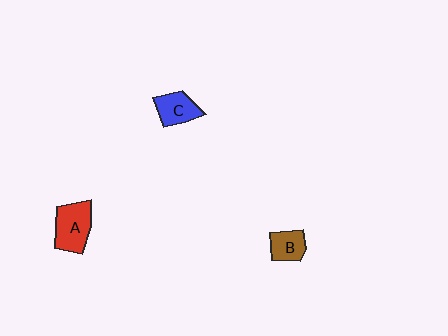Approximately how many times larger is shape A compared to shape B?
Approximately 1.6 times.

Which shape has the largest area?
Shape A (red).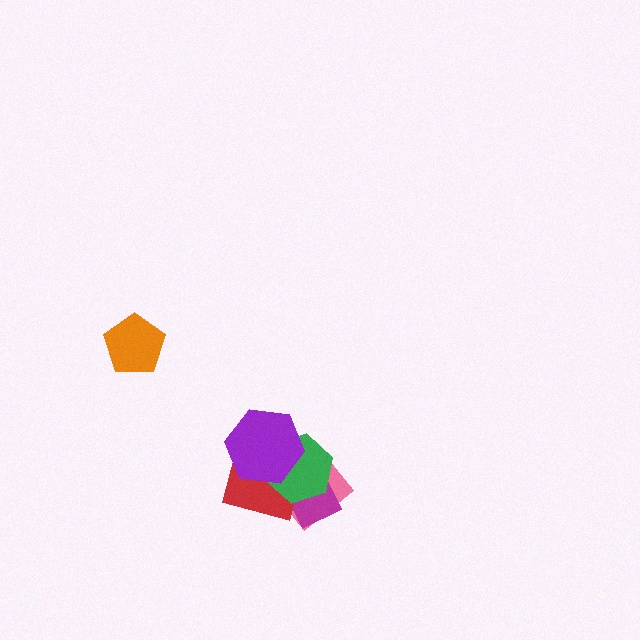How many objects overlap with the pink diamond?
4 objects overlap with the pink diamond.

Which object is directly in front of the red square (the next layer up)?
The green hexagon is directly in front of the red square.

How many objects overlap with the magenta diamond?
3 objects overlap with the magenta diamond.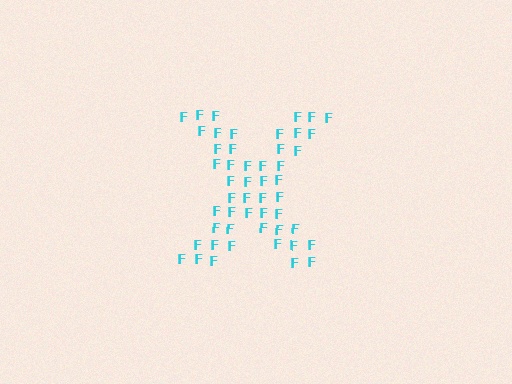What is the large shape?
The large shape is the letter X.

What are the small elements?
The small elements are letter F's.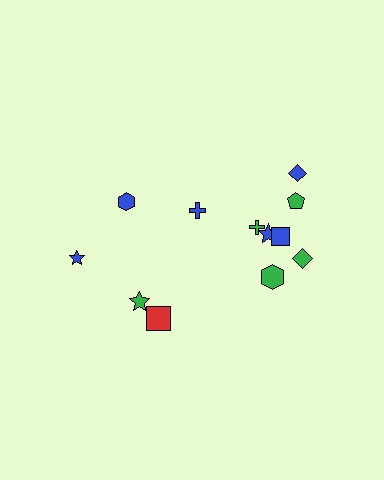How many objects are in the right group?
There are 8 objects.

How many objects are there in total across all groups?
There are 12 objects.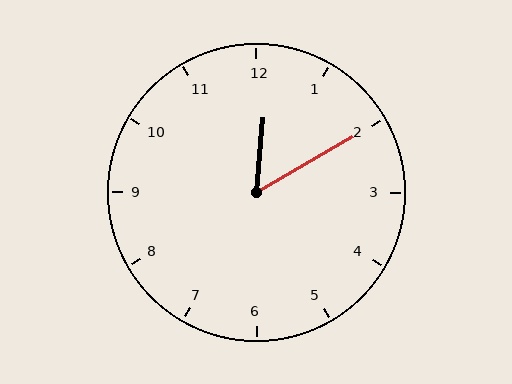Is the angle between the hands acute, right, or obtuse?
It is acute.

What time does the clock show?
12:10.